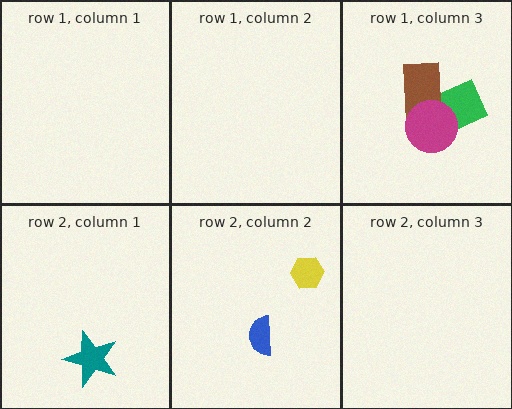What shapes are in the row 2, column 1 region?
The teal star.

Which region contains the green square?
The row 1, column 3 region.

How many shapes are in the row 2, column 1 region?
1.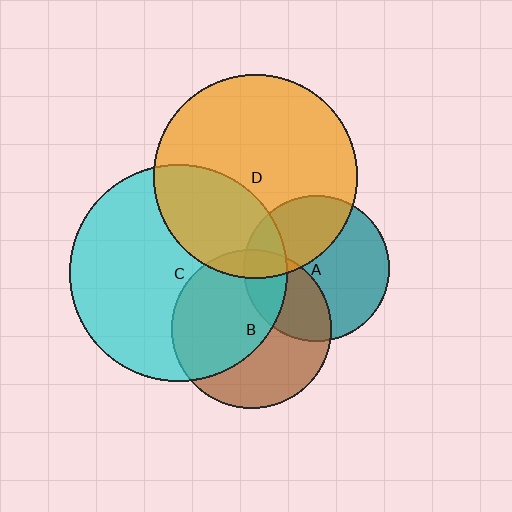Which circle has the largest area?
Circle C (cyan).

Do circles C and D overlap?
Yes.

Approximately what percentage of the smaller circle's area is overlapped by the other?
Approximately 30%.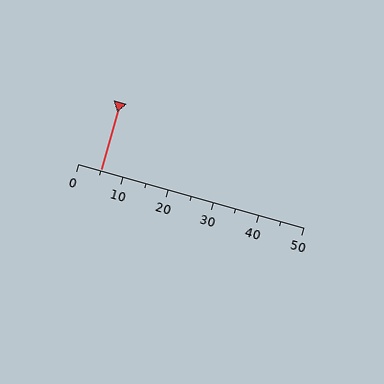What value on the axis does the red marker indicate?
The marker indicates approximately 5.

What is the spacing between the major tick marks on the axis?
The major ticks are spaced 10 apart.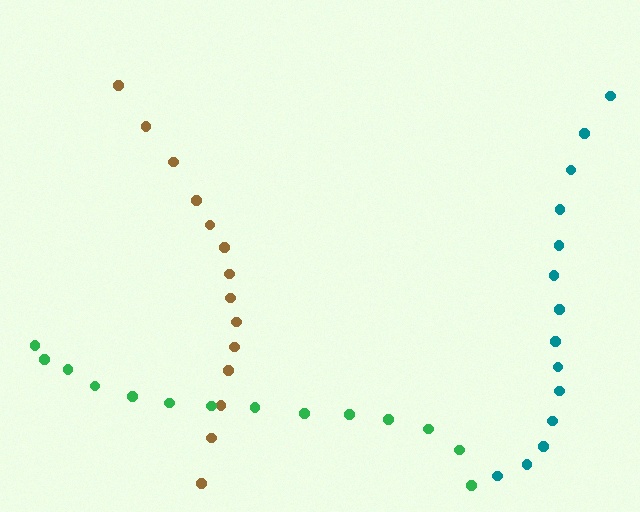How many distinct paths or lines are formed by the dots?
There are 3 distinct paths.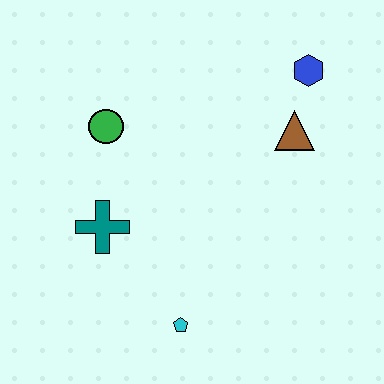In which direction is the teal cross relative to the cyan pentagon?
The teal cross is above the cyan pentagon.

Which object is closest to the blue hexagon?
The brown triangle is closest to the blue hexagon.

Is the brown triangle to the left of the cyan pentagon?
No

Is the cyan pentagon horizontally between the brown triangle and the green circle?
Yes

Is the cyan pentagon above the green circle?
No